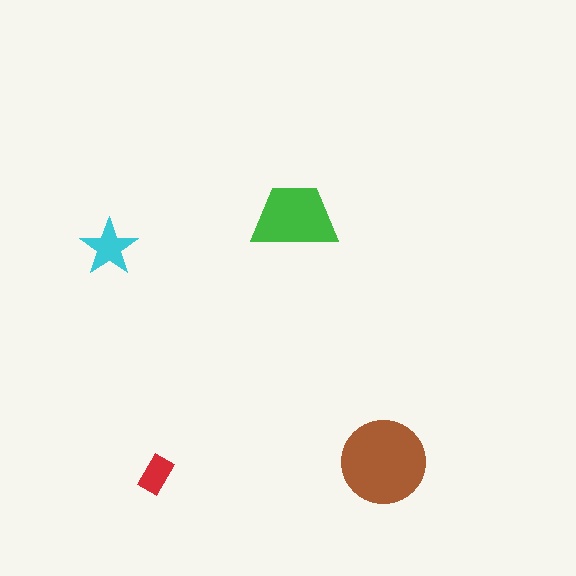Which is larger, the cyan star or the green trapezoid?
The green trapezoid.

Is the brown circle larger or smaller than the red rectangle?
Larger.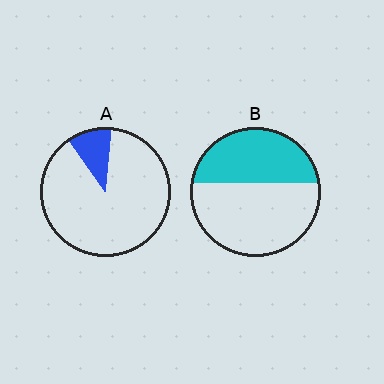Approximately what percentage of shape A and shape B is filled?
A is approximately 10% and B is approximately 40%.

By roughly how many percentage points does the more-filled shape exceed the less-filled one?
By roughly 30 percentage points (B over A).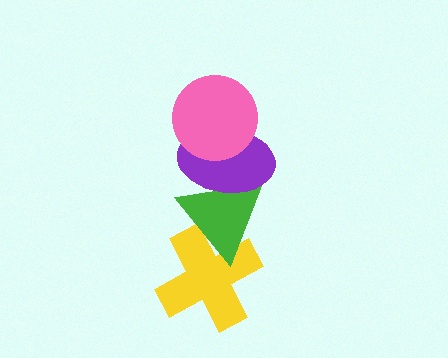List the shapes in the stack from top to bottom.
From top to bottom: the pink circle, the purple ellipse, the green triangle, the yellow cross.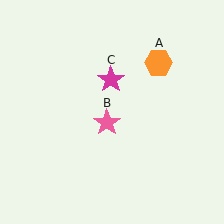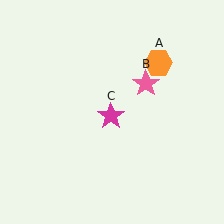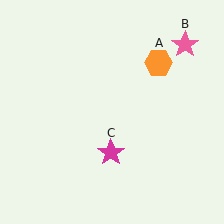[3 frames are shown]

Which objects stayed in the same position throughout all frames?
Orange hexagon (object A) remained stationary.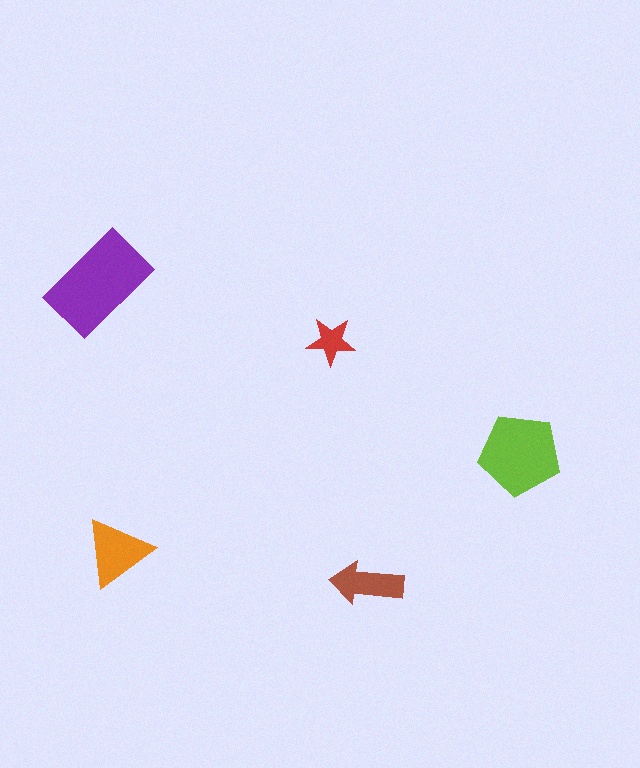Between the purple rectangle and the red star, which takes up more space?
The purple rectangle.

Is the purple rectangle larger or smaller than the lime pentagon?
Larger.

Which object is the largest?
The purple rectangle.